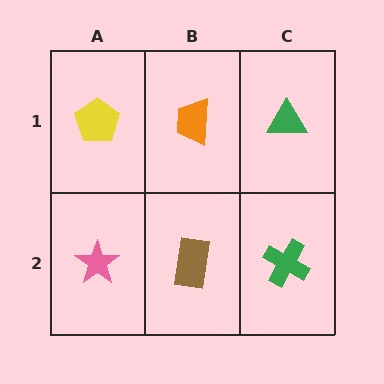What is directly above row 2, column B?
An orange trapezoid.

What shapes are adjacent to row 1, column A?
A pink star (row 2, column A), an orange trapezoid (row 1, column B).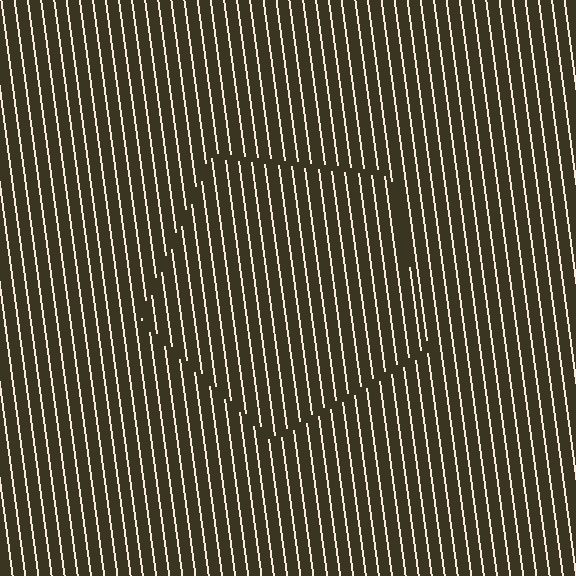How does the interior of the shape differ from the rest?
The interior of the shape contains the same grating, shifted by half a period — the contour is defined by the phase discontinuity where line-ends from the inner and outer gratings abut.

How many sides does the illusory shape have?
5 sides — the line-ends trace a pentagon.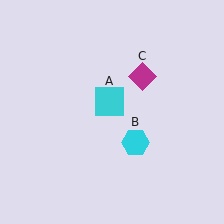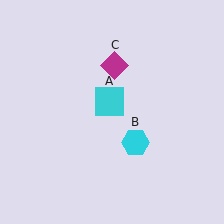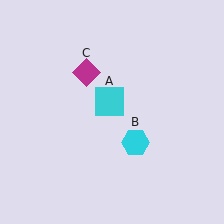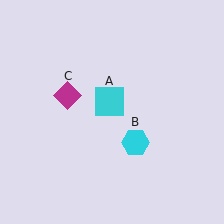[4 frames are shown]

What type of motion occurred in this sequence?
The magenta diamond (object C) rotated counterclockwise around the center of the scene.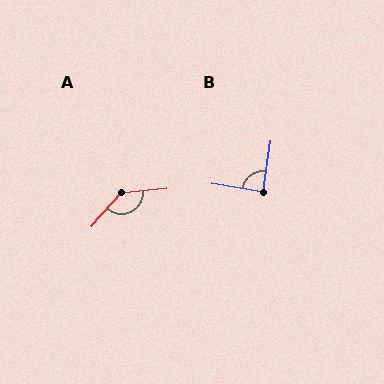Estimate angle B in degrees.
Approximately 88 degrees.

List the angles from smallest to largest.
B (88°), A (137°).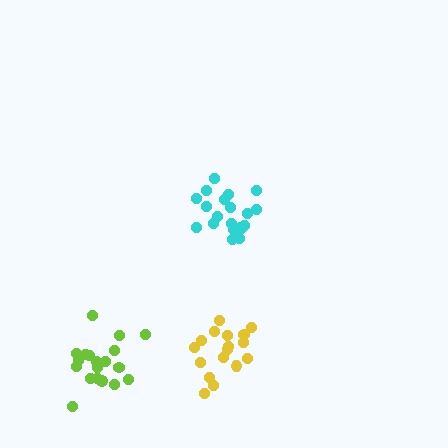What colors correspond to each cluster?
The clusters are colored: lime, cyan, yellow.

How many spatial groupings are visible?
There are 3 spatial groupings.